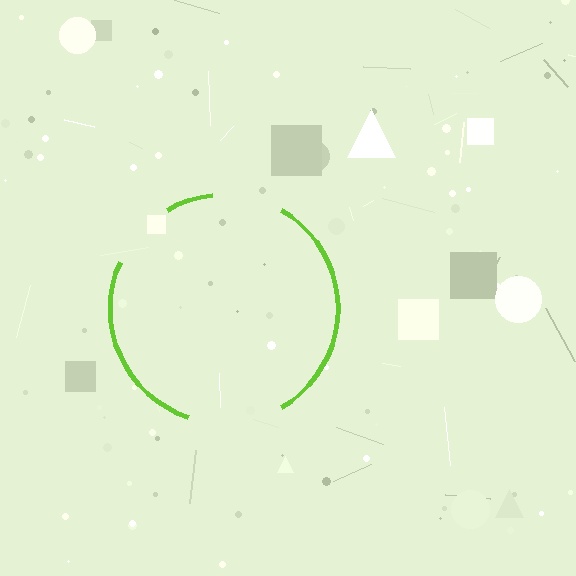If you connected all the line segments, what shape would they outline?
They would outline a circle.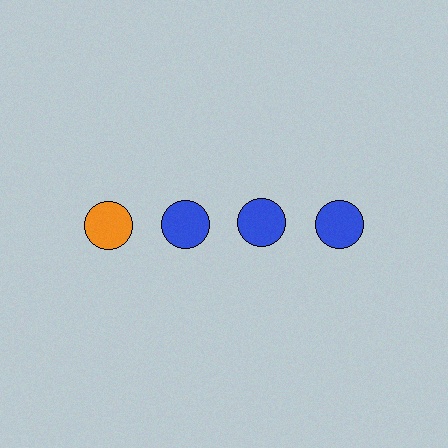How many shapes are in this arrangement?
There are 4 shapes arranged in a grid pattern.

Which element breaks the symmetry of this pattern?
The orange circle in the top row, leftmost column breaks the symmetry. All other shapes are blue circles.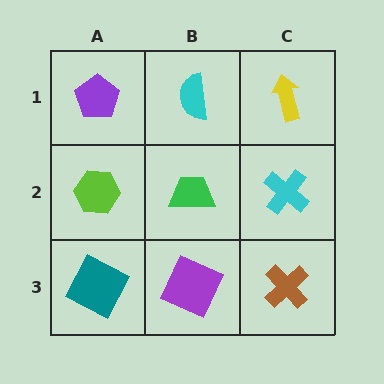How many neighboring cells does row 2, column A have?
3.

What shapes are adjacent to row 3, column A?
A lime hexagon (row 2, column A), a purple square (row 3, column B).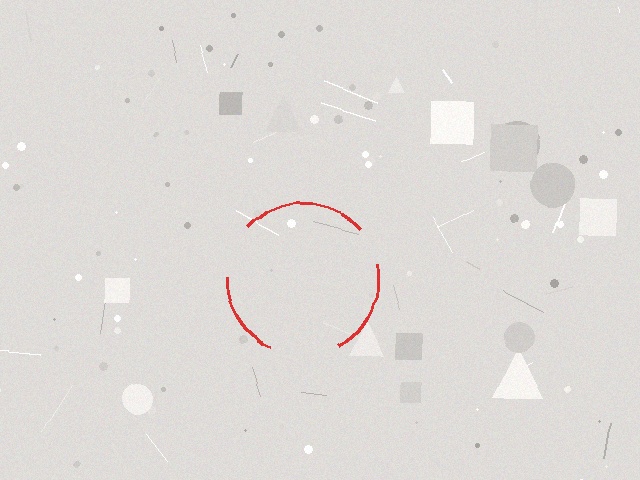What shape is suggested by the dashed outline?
The dashed outline suggests a circle.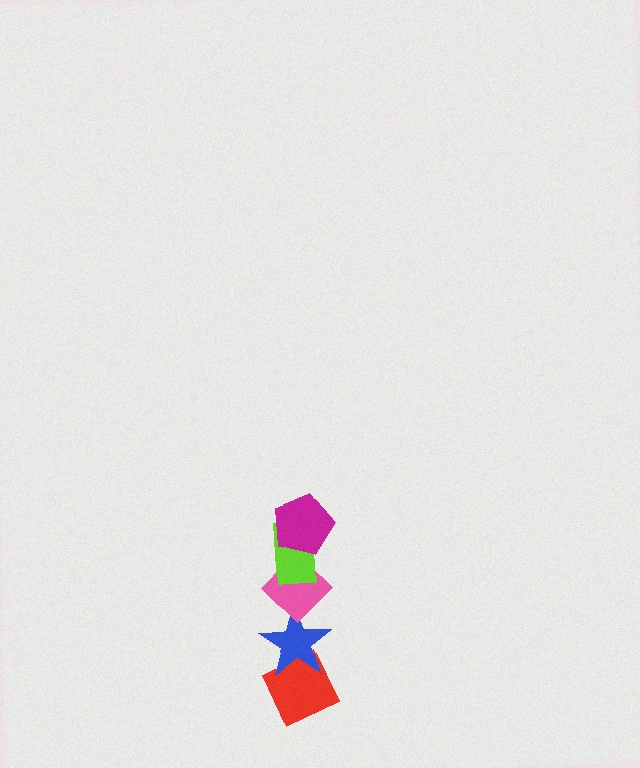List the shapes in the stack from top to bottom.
From top to bottom: the magenta pentagon, the lime rectangle, the pink diamond, the blue star, the red diamond.